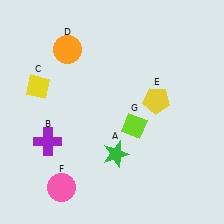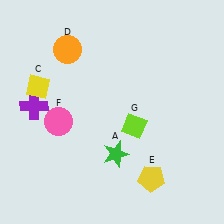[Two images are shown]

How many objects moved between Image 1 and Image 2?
3 objects moved between the two images.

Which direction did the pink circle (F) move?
The pink circle (F) moved up.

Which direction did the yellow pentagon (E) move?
The yellow pentagon (E) moved down.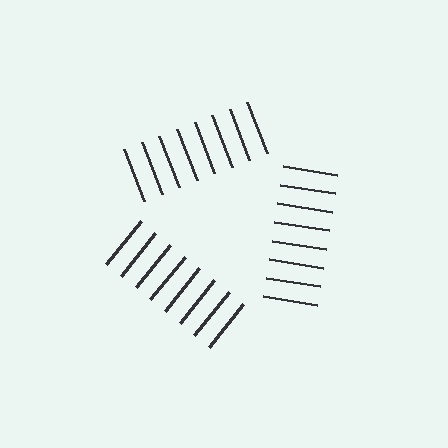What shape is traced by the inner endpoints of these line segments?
An illusory triangle — the line segments terminate on its edges but no continuous stroke is drawn.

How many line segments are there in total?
24 — 8 along each of the 3 edges.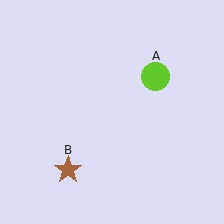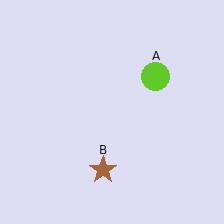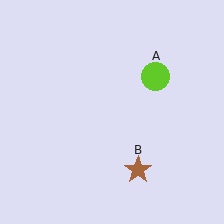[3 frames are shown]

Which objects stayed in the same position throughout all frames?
Lime circle (object A) remained stationary.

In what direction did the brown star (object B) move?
The brown star (object B) moved right.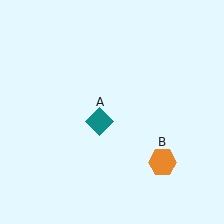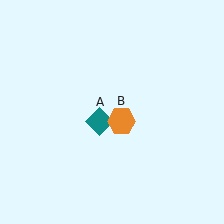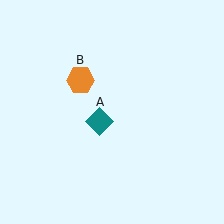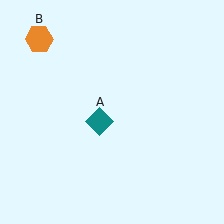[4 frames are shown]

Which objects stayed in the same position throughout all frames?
Teal diamond (object A) remained stationary.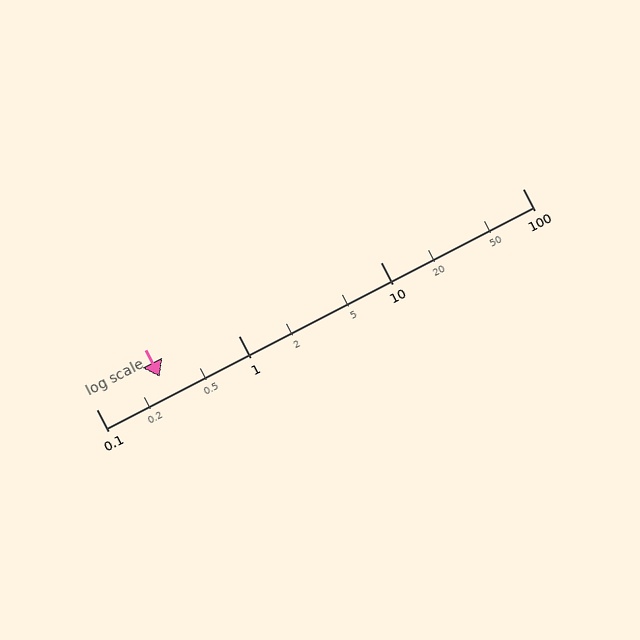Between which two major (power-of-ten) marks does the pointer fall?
The pointer is between 0.1 and 1.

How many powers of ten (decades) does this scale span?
The scale spans 3 decades, from 0.1 to 100.